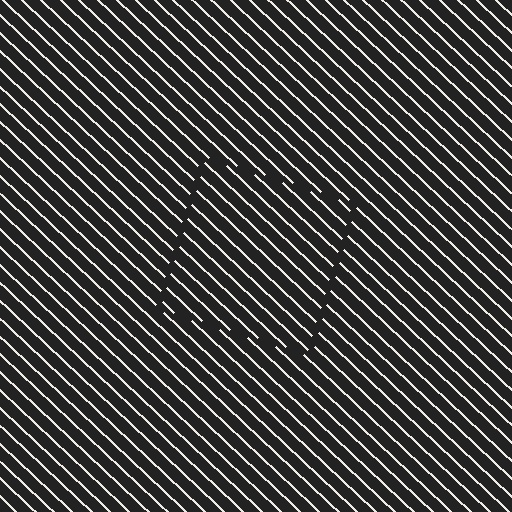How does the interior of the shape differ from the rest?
The interior of the shape contains the same grating, shifted by half a period — the contour is defined by the phase discontinuity where line-ends from the inner and outer gratings abut.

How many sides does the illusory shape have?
4 sides — the line-ends trace a square.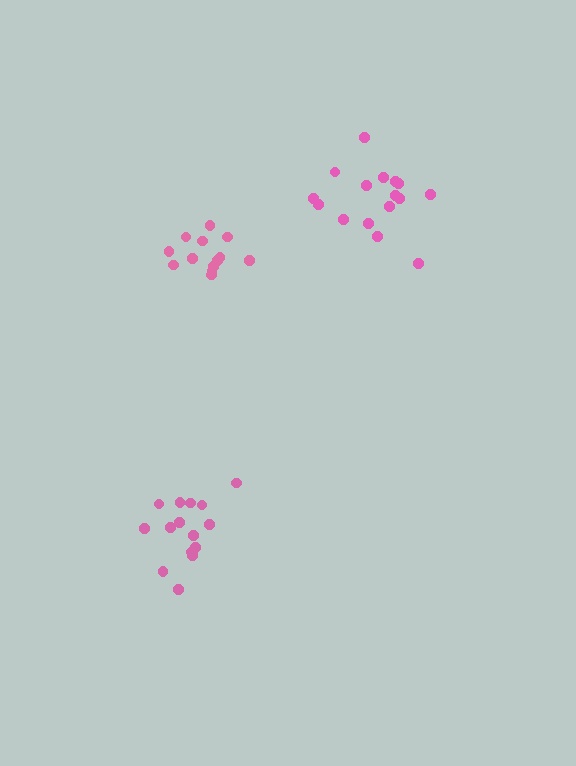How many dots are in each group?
Group 1: 15 dots, Group 2: 16 dots, Group 3: 13 dots (44 total).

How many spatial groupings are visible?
There are 3 spatial groupings.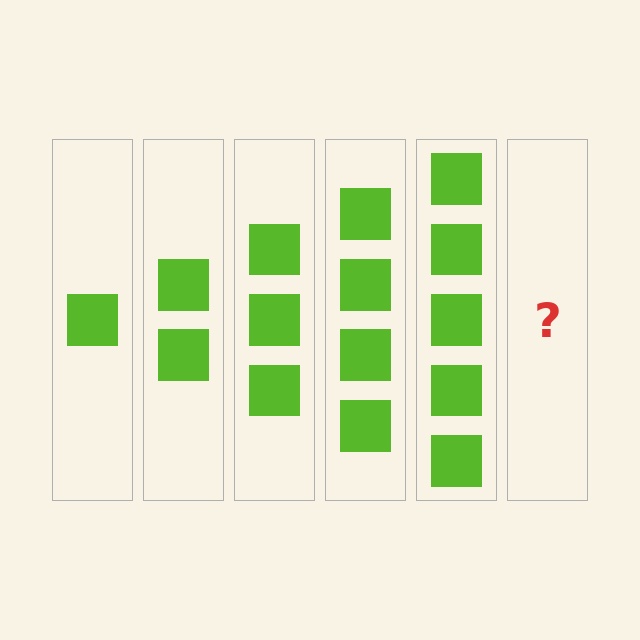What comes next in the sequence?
The next element should be 6 squares.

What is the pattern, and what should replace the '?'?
The pattern is that each step adds one more square. The '?' should be 6 squares.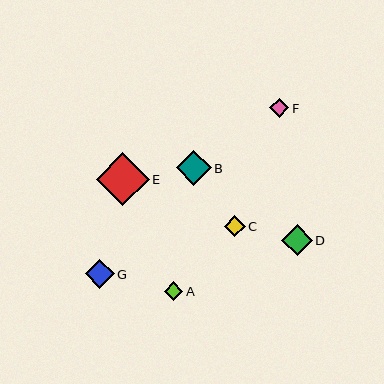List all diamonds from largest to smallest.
From largest to smallest: E, B, D, G, C, F, A.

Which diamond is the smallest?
Diamond A is the smallest with a size of approximately 19 pixels.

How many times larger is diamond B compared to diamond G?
Diamond B is approximately 1.2 times the size of diamond G.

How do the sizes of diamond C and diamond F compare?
Diamond C and diamond F are approximately the same size.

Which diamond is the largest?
Diamond E is the largest with a size of approximately 53 pixels.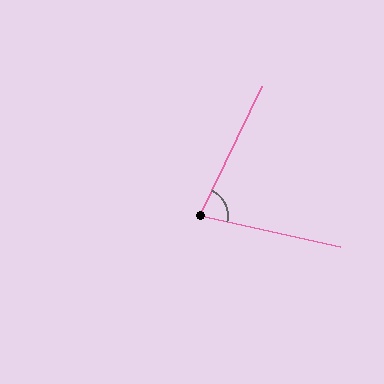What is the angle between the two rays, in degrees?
Approximately 77 degrees.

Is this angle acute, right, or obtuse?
It is acute.